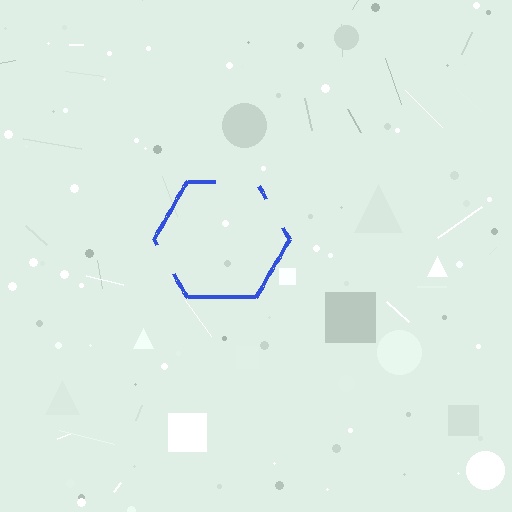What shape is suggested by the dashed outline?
The dashed outline suggests a hexagon.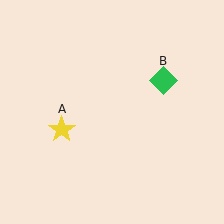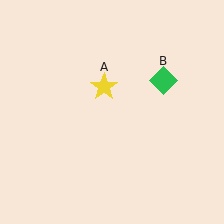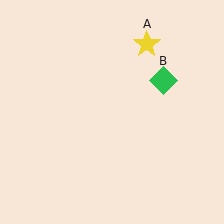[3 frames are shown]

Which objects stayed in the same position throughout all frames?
Green diamond (object B) remained stationary.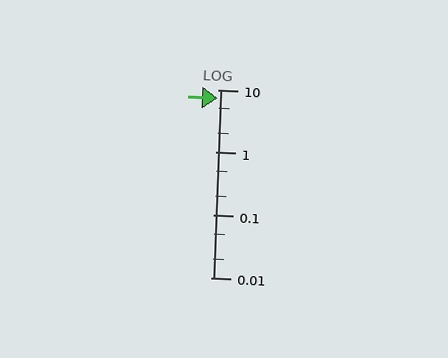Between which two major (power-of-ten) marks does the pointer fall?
The pointer is between 1 and 10.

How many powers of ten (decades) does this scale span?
The scale spans 3 decades, from 0.01 to 10.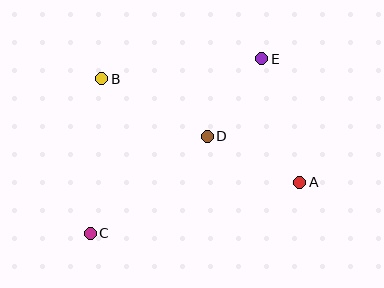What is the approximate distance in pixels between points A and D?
The distance between A and D is approximately 103 pixels.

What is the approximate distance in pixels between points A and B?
The distance between A and B is approximately 223 pixels.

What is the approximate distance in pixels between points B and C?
The distance between B and C is approximately 155 pixels.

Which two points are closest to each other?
Points D and E are closest to each other.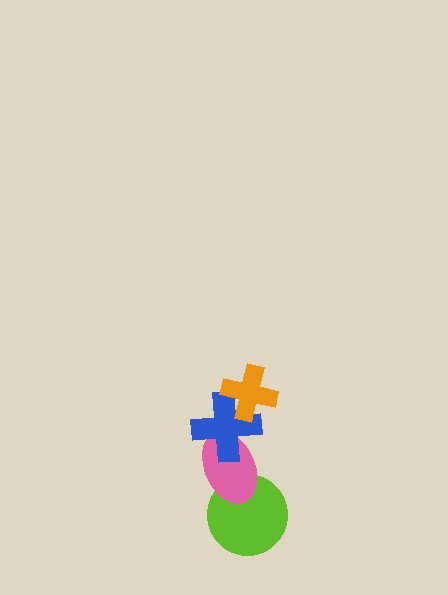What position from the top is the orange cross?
The orange cross is 1st from the top.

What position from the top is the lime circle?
The lime circle is 4th from the top.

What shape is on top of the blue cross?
The orange cross is on top of the blue cross.